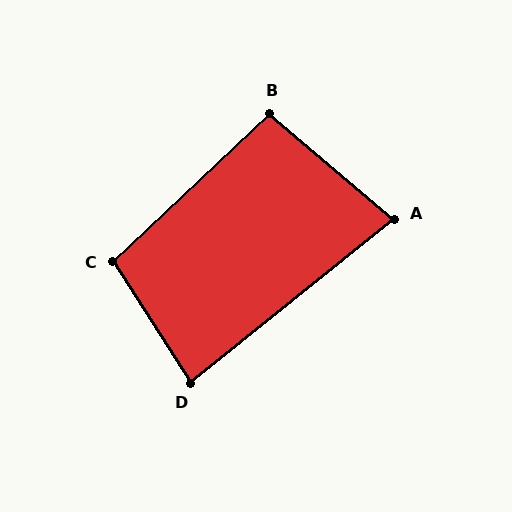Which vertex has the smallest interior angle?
A, at approximately 79 degrees.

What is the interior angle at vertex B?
Approximately 96 degrees (obtuse).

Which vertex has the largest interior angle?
C, at approximately 101 degrees.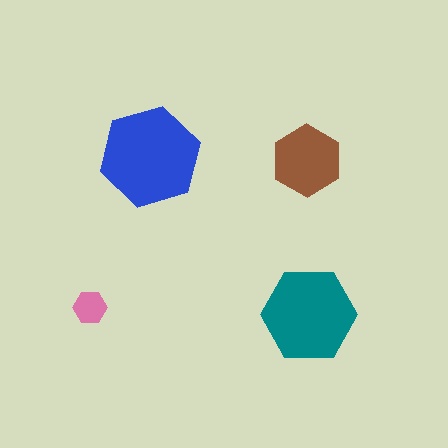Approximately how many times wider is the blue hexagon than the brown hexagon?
About 1.5 times wider.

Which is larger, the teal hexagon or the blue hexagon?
The blue one.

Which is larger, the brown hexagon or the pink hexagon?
The brown one.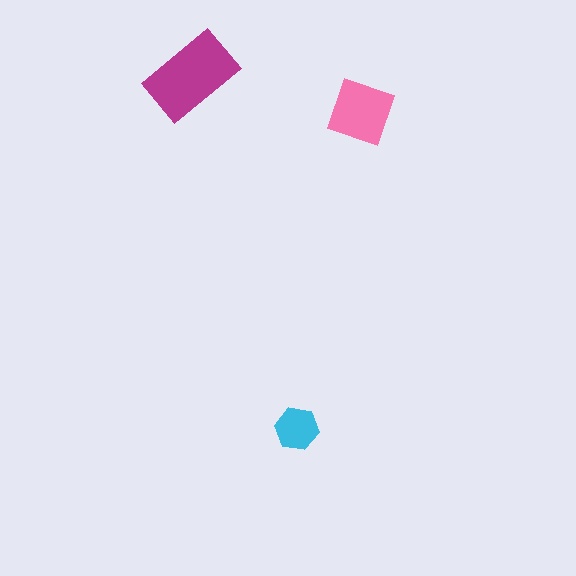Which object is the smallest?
The cyan hexagon.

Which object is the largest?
The magenta rectangle.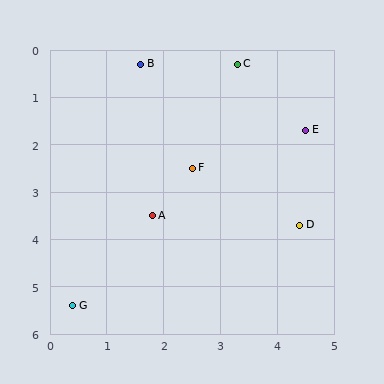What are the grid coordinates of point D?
Point D is at approximately (4.4, 3.7).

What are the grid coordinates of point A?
Point A is at approximately (1.8, 3.5).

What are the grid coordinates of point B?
Point B is at approximately (1.6, 0.3).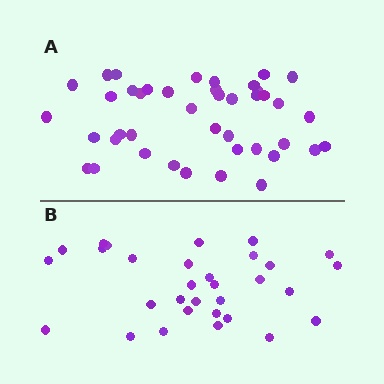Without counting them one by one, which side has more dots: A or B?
Region A (the top region) has more dots.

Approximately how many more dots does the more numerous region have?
Region A has roughly 12 or so more dots than region B.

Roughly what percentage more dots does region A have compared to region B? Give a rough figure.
About 35% more.